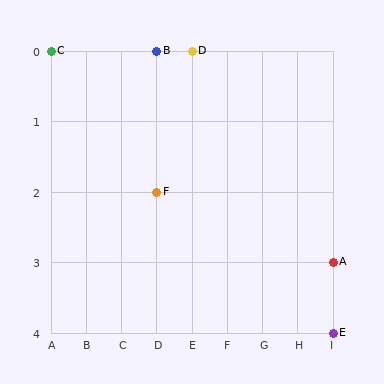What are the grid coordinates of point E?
Point E is at grid coordinates (I, 4).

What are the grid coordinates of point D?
Point D is at grid coordinates (E, 0).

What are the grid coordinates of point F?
Point F is at grid coordinates (D, 2).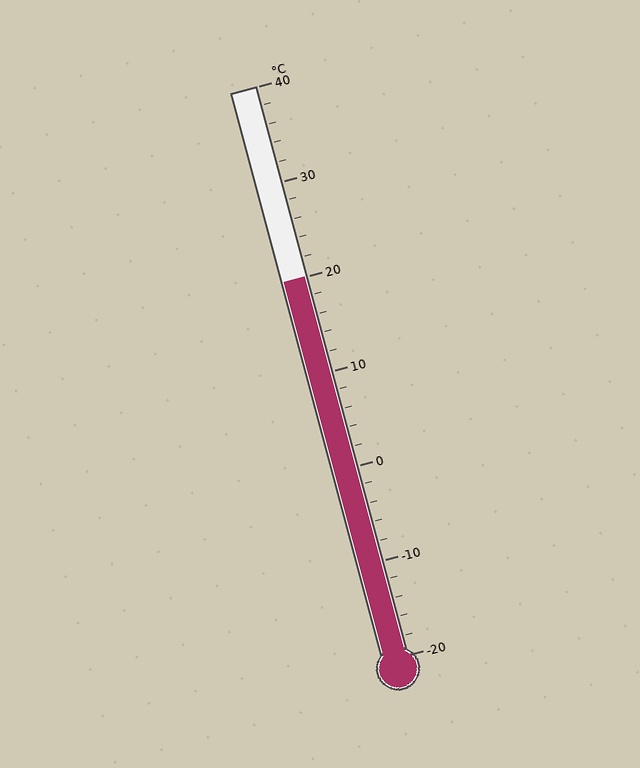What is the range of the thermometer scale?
The thermometer scale ranges from -20°C to 40°C.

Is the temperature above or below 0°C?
The temperature is above 0°C.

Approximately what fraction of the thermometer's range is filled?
The thermometer is filled to approximately 65% of its range.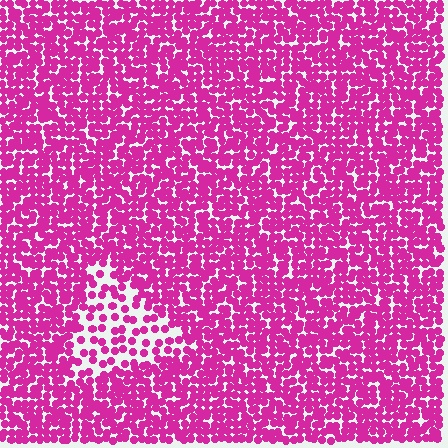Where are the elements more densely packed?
The elements are more densely packed outside the triangle boundary.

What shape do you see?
I see a triangle.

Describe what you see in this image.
The image contains small magenta elements arranged at two different densities. A triangle-shaped region is visible where the elements are less densely packed than the surrounding area.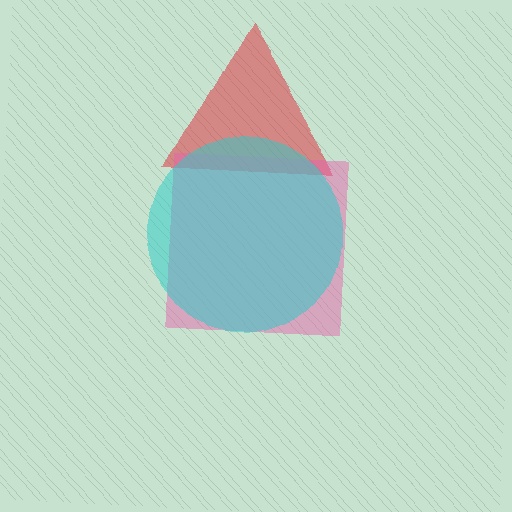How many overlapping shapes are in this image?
There are 3 overlapping shapes in the image.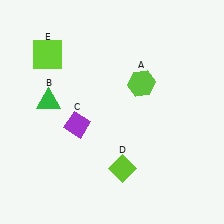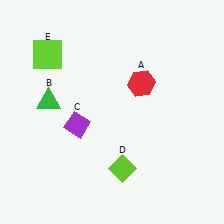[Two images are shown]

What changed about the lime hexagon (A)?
In Image 1, A is lime. In Image 2, it changed to red.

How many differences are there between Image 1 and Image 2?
There is 1 difference between the two images.